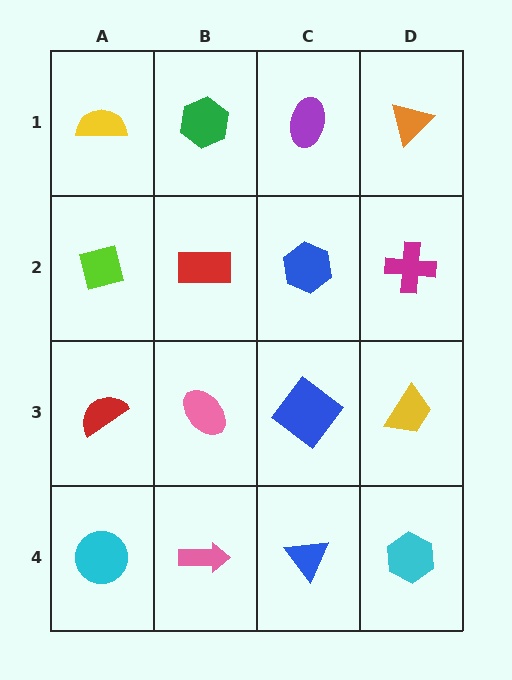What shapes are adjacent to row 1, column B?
A red rectangle (row 2, column B), a yellow semicircle (row 1, column A), a purple ellipse (row 1, column C).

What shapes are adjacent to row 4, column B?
A pink ellipse (row 3, column B), a cyan circle (row 4, column A), a blue triangle (row 4, column C).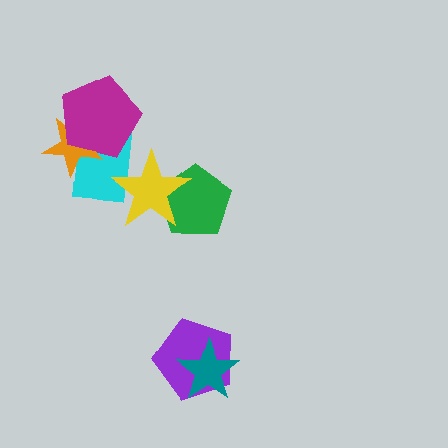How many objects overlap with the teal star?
1 object overlaps with the teal star.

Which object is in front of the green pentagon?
The yellow star is in front of the green pentagon.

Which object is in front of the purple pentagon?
The teal star is in front of the purple pentagon.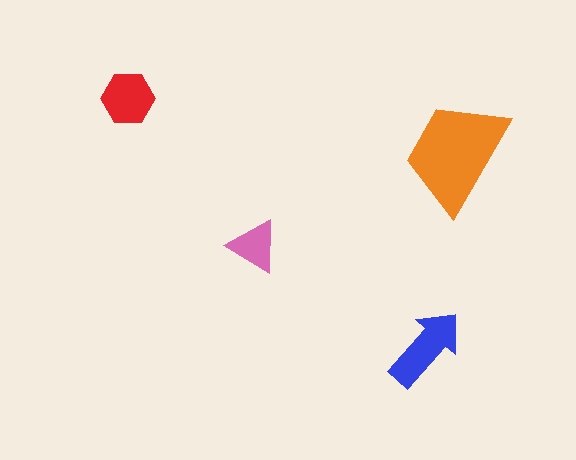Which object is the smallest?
The pink triangle.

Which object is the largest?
The orange trapezoid.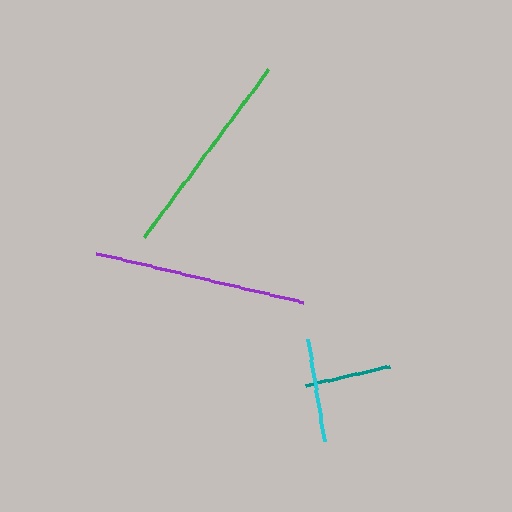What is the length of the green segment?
The green segment is approximately 209 pixels long.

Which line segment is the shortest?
The teal line is the shortest at approximately 87 pixels.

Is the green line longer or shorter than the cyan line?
The green line is longer than the cyan line.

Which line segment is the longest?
The purple line is the longest at approximately 214 pixels.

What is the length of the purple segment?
The purple segment is approximately 214 pixels long.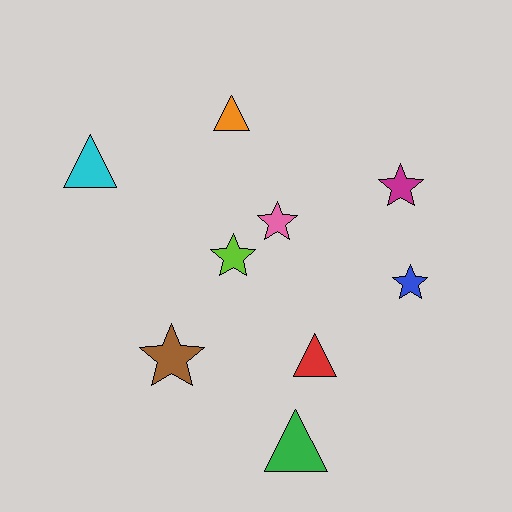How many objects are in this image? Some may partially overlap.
There are 9 objects.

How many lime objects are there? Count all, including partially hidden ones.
There is 1 lime object.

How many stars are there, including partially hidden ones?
There are 5 stars.